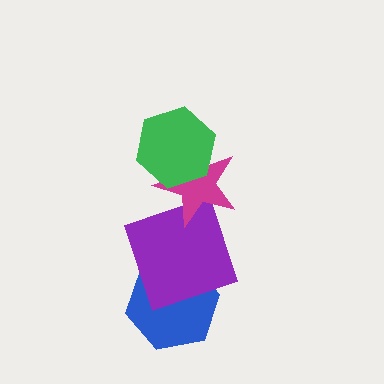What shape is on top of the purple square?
The magenta star is on top of the purple square.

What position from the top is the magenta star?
The magenta star is 2nd from the top.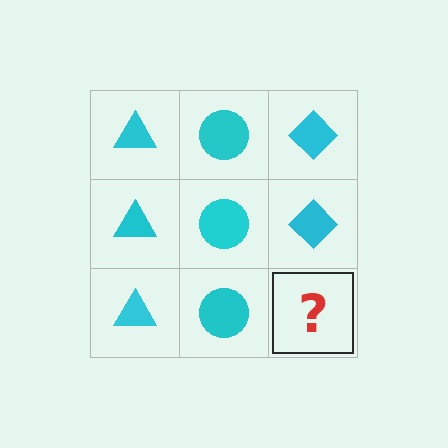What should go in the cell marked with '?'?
The missing cell should contain a cyan diamond.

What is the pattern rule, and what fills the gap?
The rule is that each column has a consistent shape. The gap should be filled with a cyan diamond.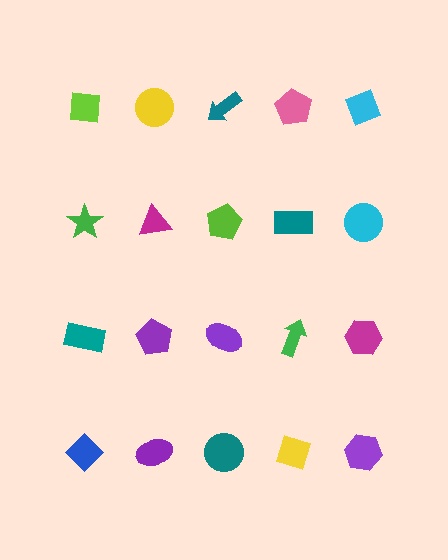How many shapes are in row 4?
5 shapes.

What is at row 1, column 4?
A pink pentagon.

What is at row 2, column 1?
A green star.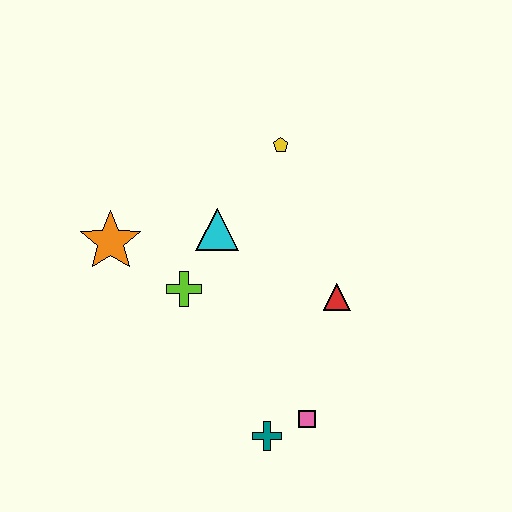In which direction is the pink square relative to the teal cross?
The pink square is to the right of the teal cross.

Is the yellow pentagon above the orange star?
Yes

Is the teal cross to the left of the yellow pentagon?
Yes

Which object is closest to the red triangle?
The pink square is closest to the red triangle.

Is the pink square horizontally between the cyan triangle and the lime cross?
No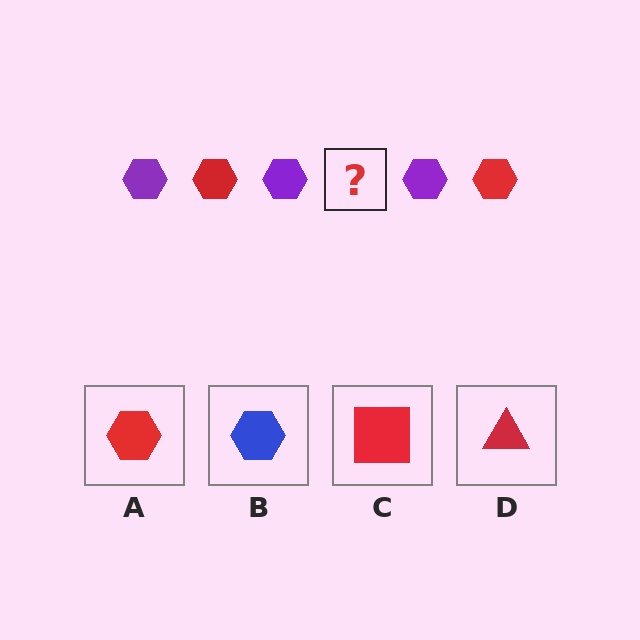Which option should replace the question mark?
Option A.